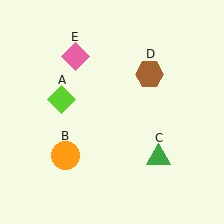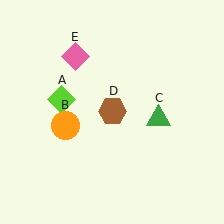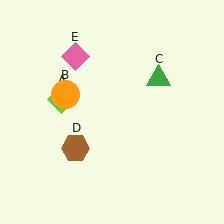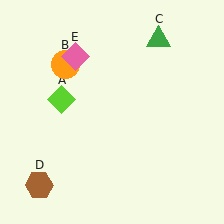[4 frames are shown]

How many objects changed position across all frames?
3 objects changed position: orange circle (object B), green triangle (object C), brown hexagon (object D).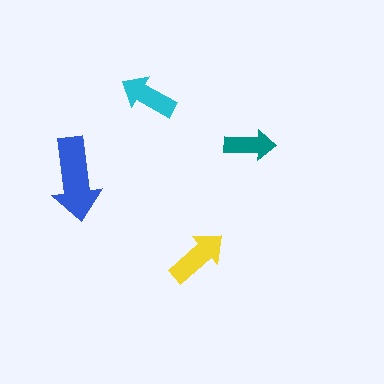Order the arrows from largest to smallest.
the blue one, the yellow one, the cyan one, the teal one.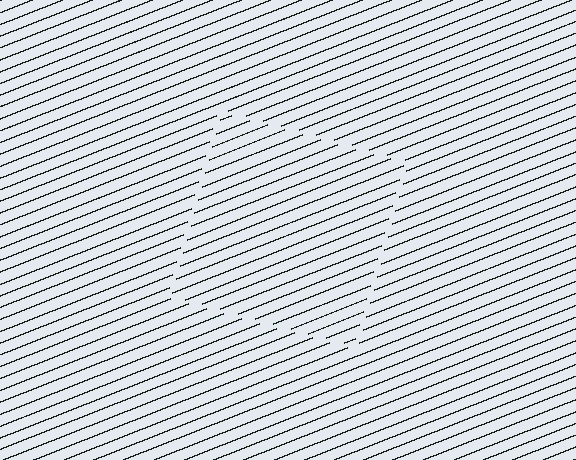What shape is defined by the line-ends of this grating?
An illusory square. The interior of the shape contains the same grating, shifted by half a period — the contour is defined by the phase discontinuity where line-ends from the inner and outer gratings abut.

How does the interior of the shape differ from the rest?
The interior of the shape contains the same grating, shifted by half a period — the contour is defined by the phase discontinuity where line-ends from the inner and outer gratings abut.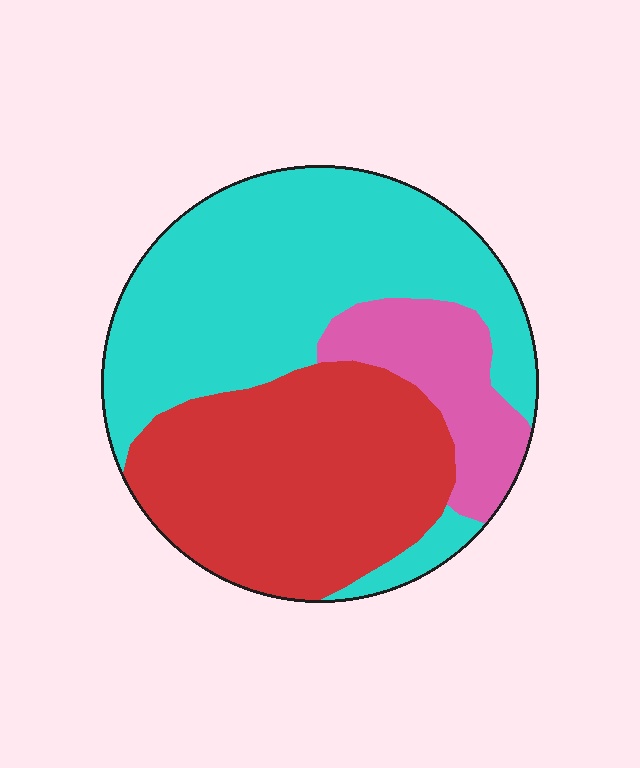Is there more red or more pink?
Red.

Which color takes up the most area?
Cyan, at roughly 50%.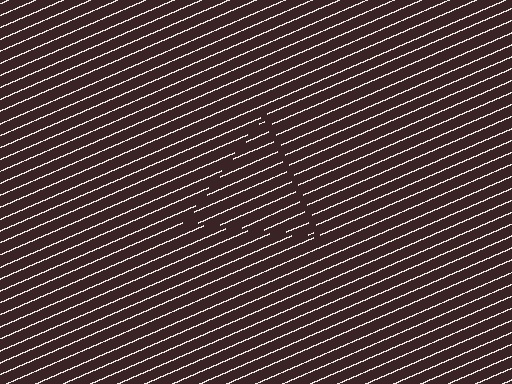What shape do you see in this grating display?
An illusory triangle. The interior of the shape contains the same grating, shifted by half a period — the contour is defined by the phase discontinuity where line-ends from the inner and outer gratings abut.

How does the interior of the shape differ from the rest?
The interior of the shape contains the same grating, shifted by half a period — the contour is defined by the phase discontinuity where line-ends from the inner and outer gratings abut.